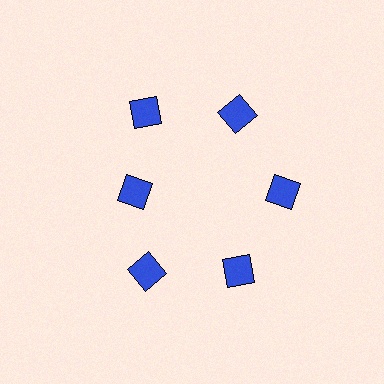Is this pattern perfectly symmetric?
No. The 6 blue diamonds are arranged in a ring, but one element near the 9 o'clock position is pulled inward toward the center, breaking the 6-fold rotational symmetry.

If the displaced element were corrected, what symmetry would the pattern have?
It would have 6-fold rotational symmetry — the pattern would map onto itself every 60 degrees.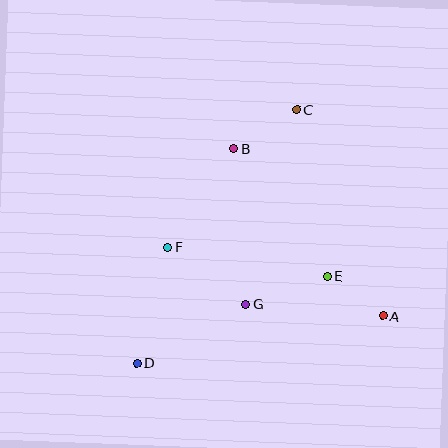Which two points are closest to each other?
Points A and E are closest to each other.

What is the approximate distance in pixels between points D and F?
The distance between D and F is approximately 120 pixels.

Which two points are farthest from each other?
Points C and D are farthest from each other.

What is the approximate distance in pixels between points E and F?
The distance between E and F is approximately 162 pixels.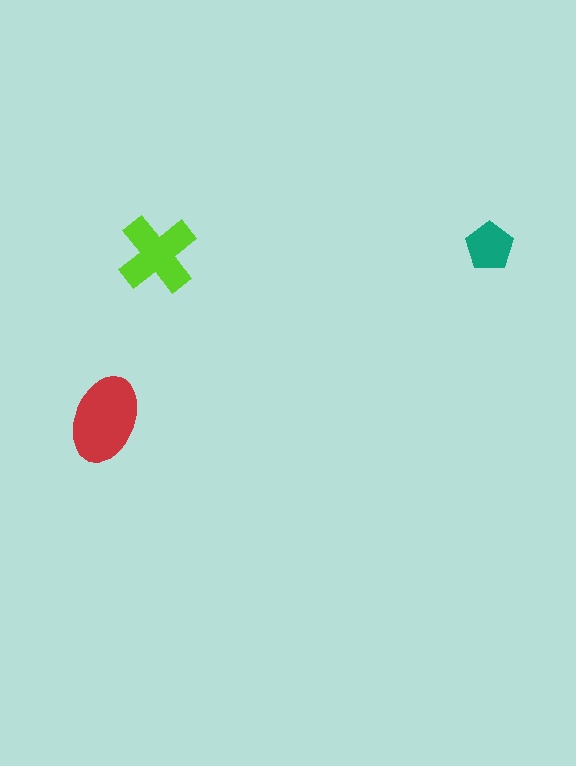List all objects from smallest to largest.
The teal pentagon, the lime cross, the red ellipse.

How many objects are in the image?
There are 3 objects in the image.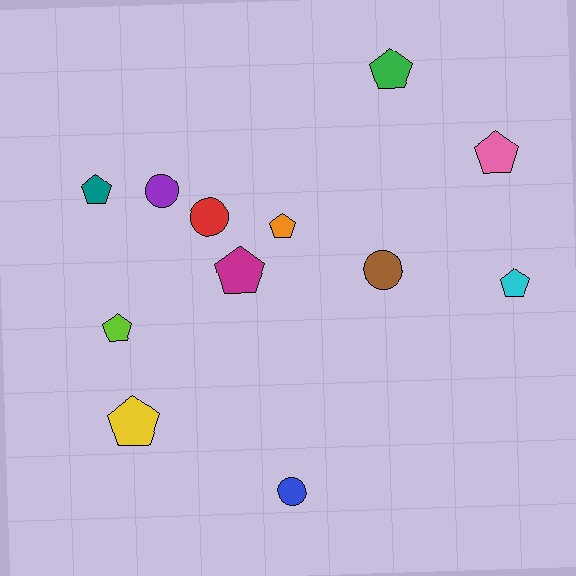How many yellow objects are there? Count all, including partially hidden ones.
There is 1 yellow object.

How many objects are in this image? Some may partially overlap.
There are 12 objects.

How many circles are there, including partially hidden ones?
There are 4 circles.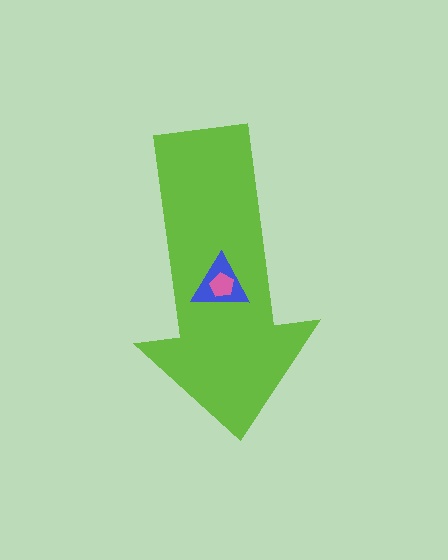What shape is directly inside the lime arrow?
The blue triangle.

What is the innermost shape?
The pink pentagon.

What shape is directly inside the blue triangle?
The pink pentagon.